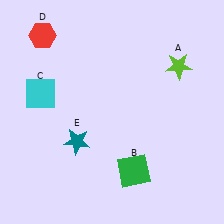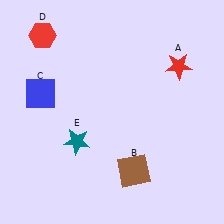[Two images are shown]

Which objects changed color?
A changed from lime to red. B changed from green to brown. C changed from cyan to blue.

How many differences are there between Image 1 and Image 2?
There are 3 differences between the two images.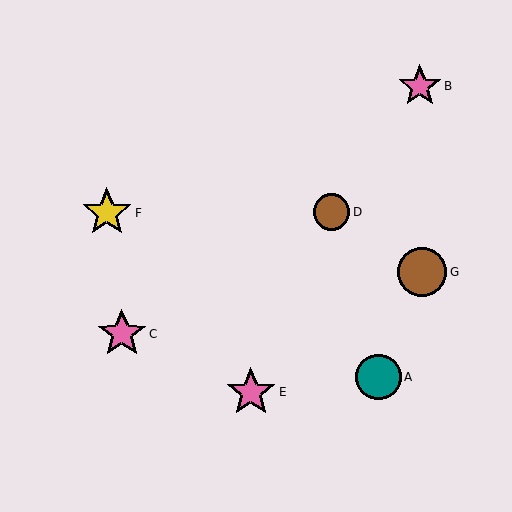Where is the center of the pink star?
The center of the pink star is at (122, 334).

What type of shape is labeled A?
Shape A is a teal circle.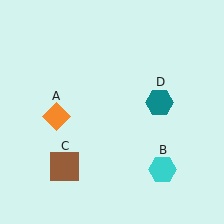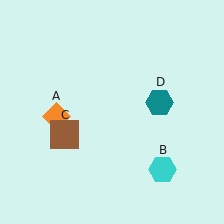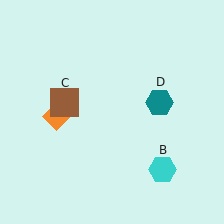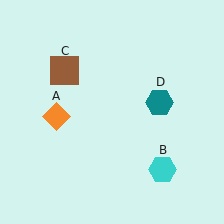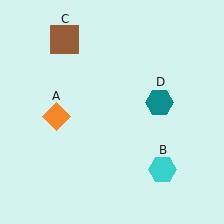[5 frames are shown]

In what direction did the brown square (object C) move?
The brown square (object C) moved up.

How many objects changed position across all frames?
1 object changed position: brown square (object C).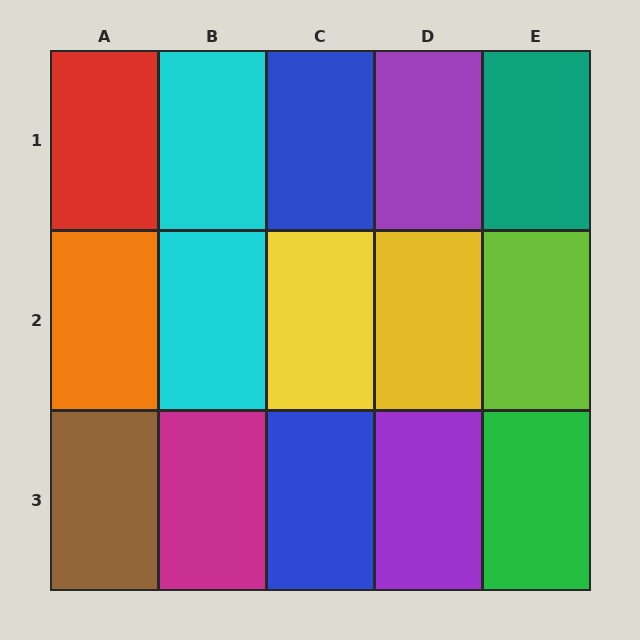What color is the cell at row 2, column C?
Yellow.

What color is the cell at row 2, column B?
Cyan.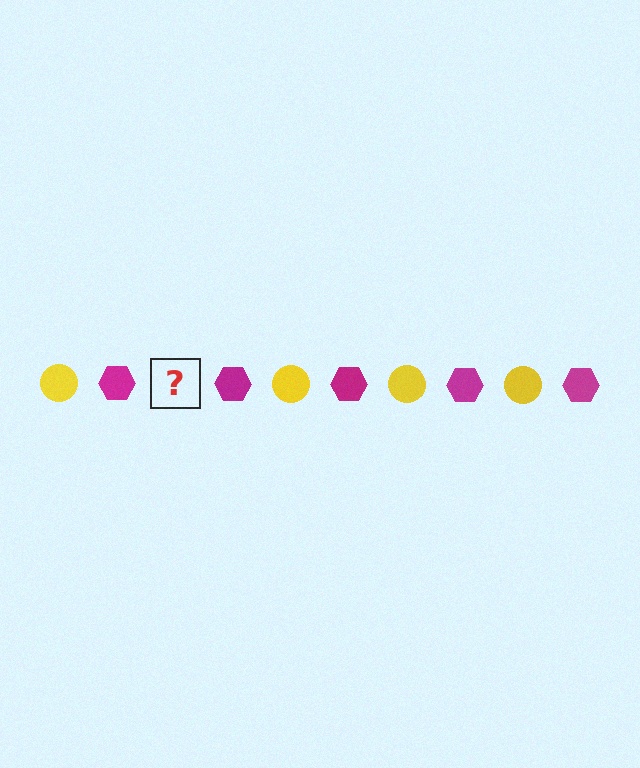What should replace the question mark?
The question mark should be replaced with a yellow circle.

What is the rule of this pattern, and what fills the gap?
The rule is that the pattern alternates between yellow circle and magenta hexagon. The gap should be filled with a yellow circle.